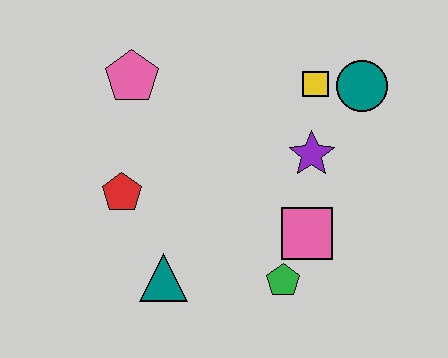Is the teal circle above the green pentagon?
Yes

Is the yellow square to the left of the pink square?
No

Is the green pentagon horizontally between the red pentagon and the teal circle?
Yes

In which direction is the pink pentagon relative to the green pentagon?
The pink pentagon is above the green pentagon.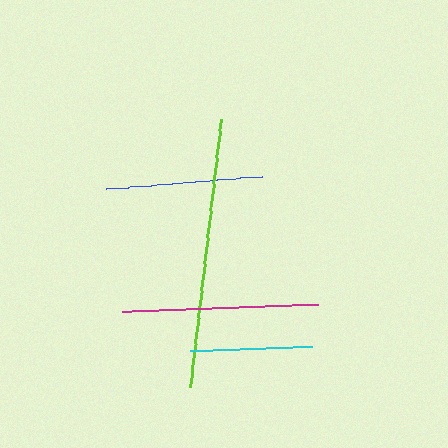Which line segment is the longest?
The lime line is the longest at approximately 271 pixels.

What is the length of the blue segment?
The blue segment is approximately 156 pixels long.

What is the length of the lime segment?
The lime segment is approximately 271 pixels long.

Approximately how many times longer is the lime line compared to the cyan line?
The lime line is approximately 2.2 times the length of the cyan line.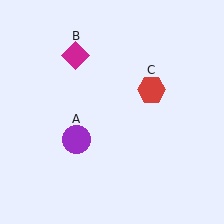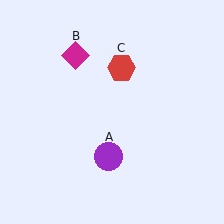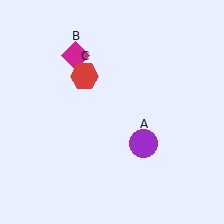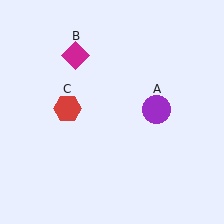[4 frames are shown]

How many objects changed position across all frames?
2 objects changed position: purple circle (object A), red hexagon (object C).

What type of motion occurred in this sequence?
The purple circle (object A), red hexagon (object C) rotated counterclockwise around the center of the scene.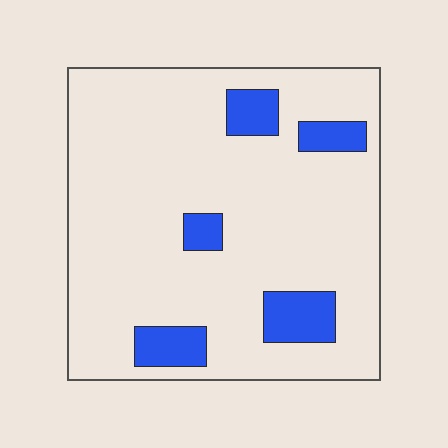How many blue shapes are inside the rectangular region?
5.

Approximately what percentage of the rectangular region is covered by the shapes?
Approximately 15%.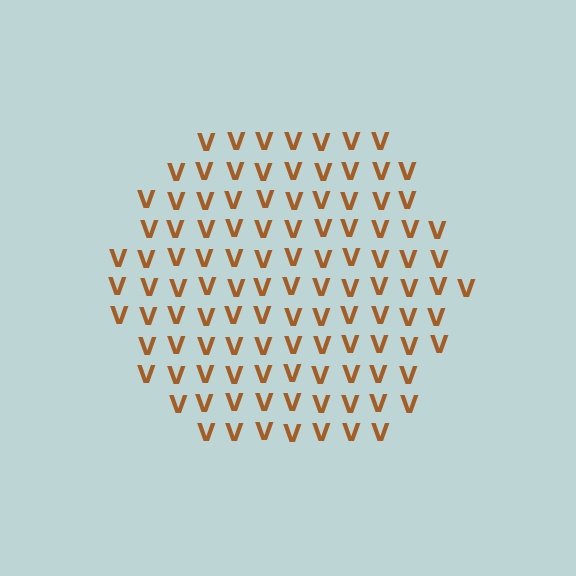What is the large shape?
The large shape is a hexagon.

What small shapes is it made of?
It is made of small letter V's.